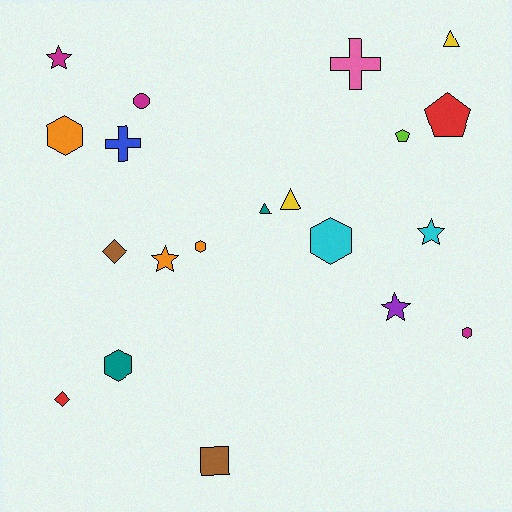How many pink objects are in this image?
There is 1 pink object.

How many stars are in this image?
There are 4 stars.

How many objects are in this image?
There are 20 objects.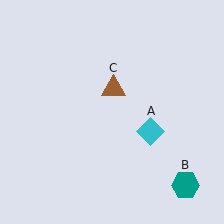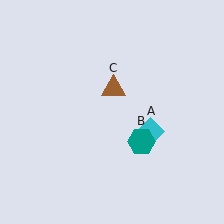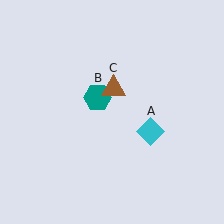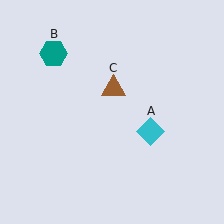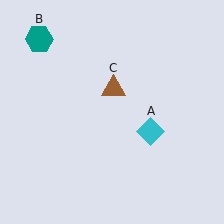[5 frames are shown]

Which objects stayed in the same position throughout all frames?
Cyan diamond (object A) and brown triangle (object C) remained stationary.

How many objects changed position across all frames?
1 object changed position: teal hexagon (object B).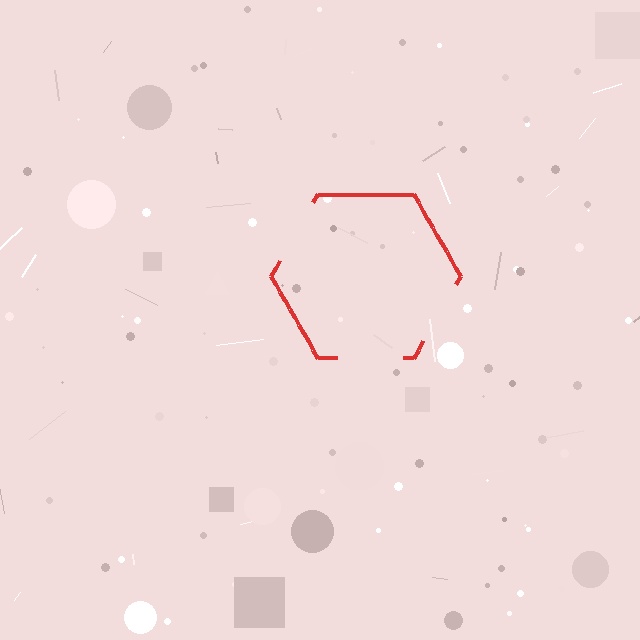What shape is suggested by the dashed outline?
The dashed outline suggests a hexagon.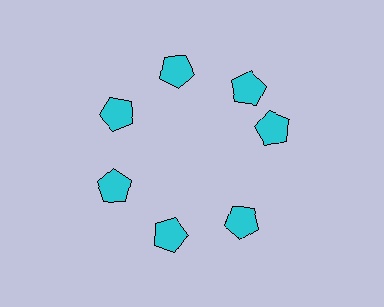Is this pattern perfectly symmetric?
No. The 7 cyan pentagons are arranged in a ring, but one element near the 3 o'clock position is rotated out of alignment along the ring, breaking the 7-fold rotational symmetry.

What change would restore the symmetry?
The symmetry would be restored by rotating it back into even spacing with its neighbors so that all 7 pentagons sit at equal angles and equal distance from the center.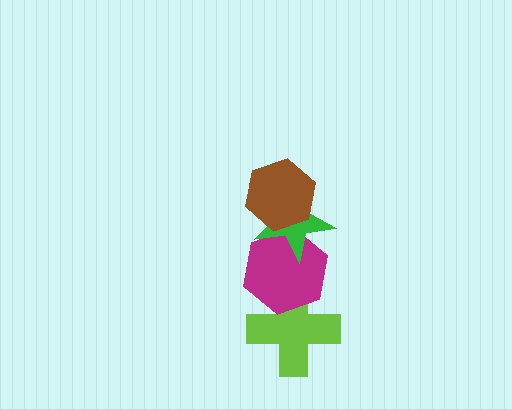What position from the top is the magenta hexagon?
The magenta hexagon is 3rd from the top.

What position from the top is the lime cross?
The lime cross is 4th from the top.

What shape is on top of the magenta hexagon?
The green star is on top of the magenta hexagon.